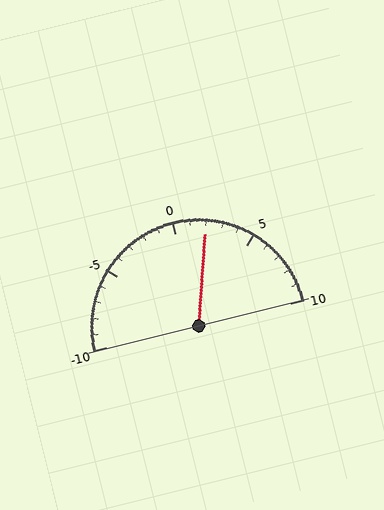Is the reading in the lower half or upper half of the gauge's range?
The reading is in the upper half of the range (-10 to 10).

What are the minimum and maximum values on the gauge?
The gauge ranges from -10 to 10.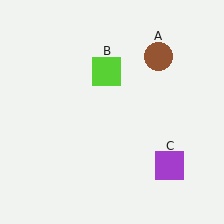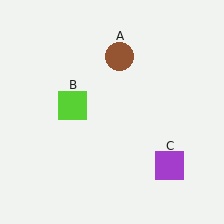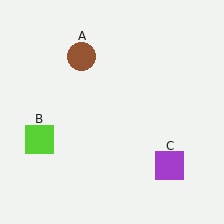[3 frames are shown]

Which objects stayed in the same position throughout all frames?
Purple square (object C) remained stationary.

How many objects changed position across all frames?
2 objects changed position: brown circle (object A), lime square (object B).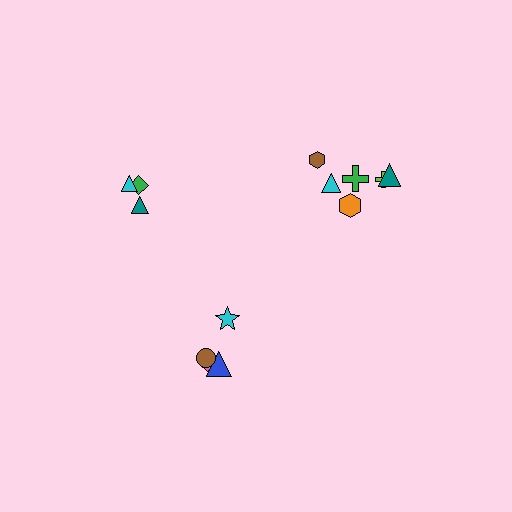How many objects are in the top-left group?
There are 3 objects.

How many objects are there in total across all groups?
There are 13 objects.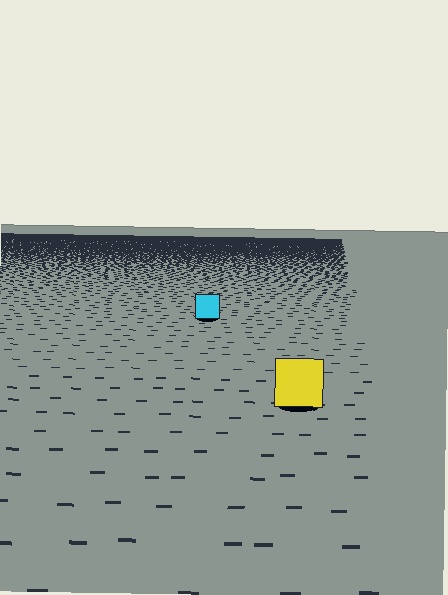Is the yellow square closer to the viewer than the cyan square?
Yes. The yellow square is closer — you can tell from the texture gradient: the ground texture is coarser near it.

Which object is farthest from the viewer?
The cyan square is farthest from the viewer. It appears smaller and the ground texture around it is denser.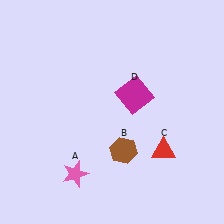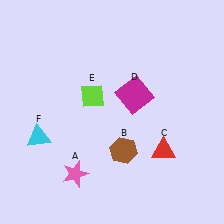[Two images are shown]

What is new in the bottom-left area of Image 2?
A cyan triangle (F) was added in the bottom-left area of Image 2.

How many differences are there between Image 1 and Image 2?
There are 2 differences between the two images.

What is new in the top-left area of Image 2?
A lime diamond (E) was added in the top-left area of Image 2.